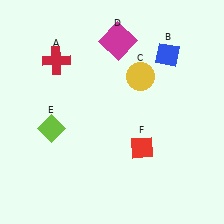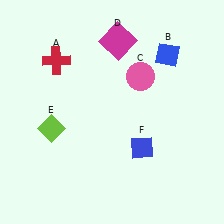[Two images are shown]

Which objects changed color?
C changed from yellow to pink. F changed from red to blue.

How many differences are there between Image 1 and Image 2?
There are 2 differences between the two images.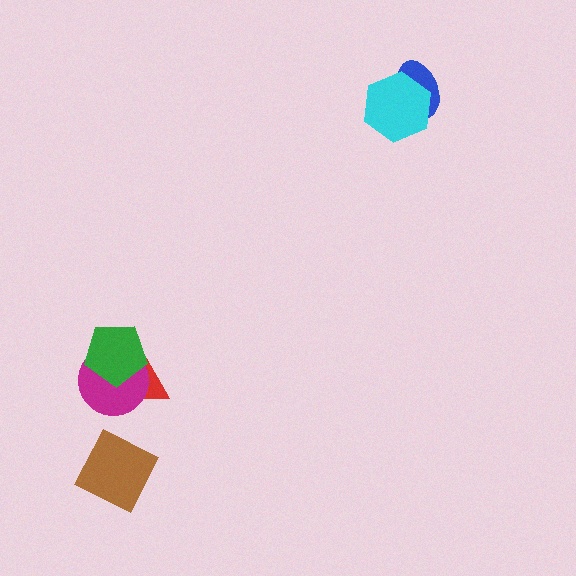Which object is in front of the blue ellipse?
The cyan hexagon is in front of the blue ellipse.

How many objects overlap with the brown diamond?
0 objects overlap with the brown diamond.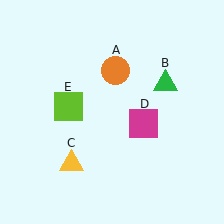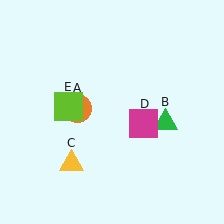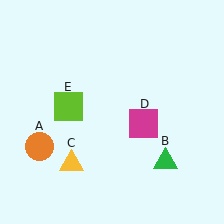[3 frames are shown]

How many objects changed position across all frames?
2 objects changed position: orange circle (object A), green triangle (object B).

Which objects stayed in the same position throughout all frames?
Yellow triangle (object C) and magenta square (object D) and lime square (object E) remained stationary.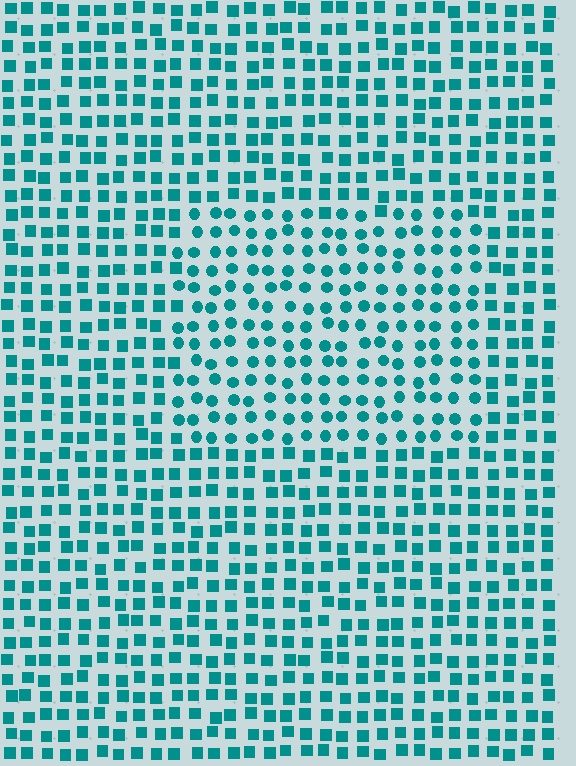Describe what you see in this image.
The image is filled with small teal elements arranged in a uniform grid. A rectangle-shaped region contains circles, while the surrounding area contains squares. The boundary is defined purely by the change in element shape.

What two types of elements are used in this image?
The image uses circles inside the rectangle region and squares outside it.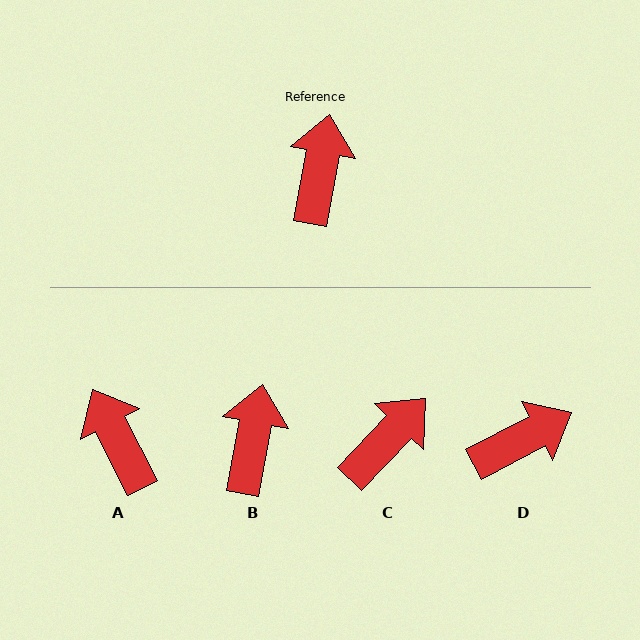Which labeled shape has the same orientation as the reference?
B.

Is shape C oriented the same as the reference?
No, it is off by about 33 degrees.